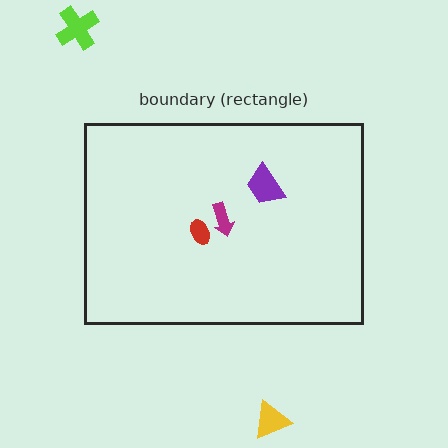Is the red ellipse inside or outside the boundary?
Inside.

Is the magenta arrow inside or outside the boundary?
Inside.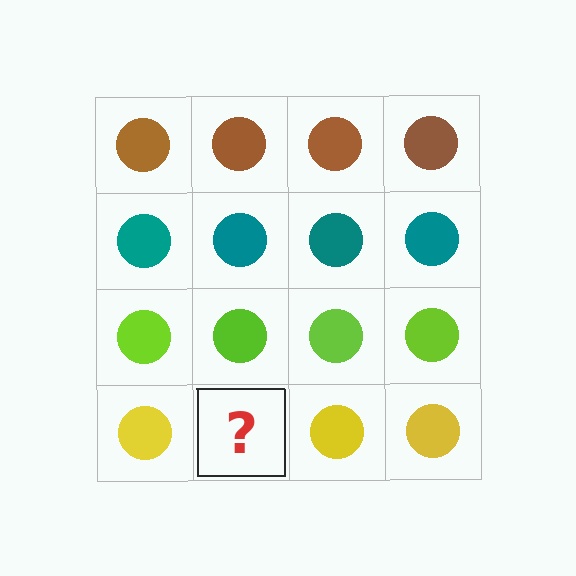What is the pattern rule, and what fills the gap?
The rule is that each row has a consistent color. The gap should be filled with a yellow circle.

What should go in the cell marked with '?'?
The missing cell should contain a yellow circle.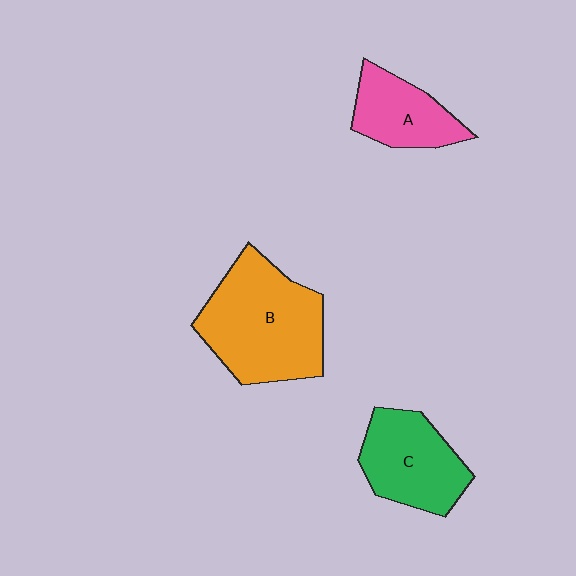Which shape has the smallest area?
Shape A (pink).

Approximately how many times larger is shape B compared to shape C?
Approximately 1.5 times.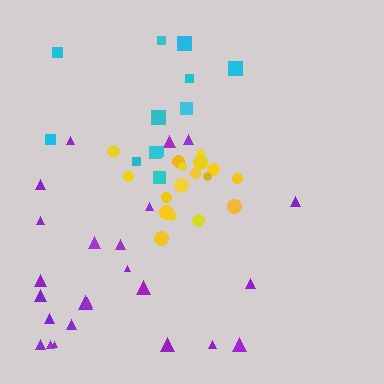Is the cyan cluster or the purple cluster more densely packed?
Purple.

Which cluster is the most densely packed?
Yellow.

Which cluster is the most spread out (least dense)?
Cyan.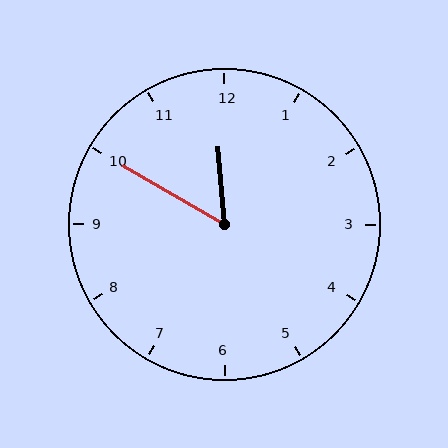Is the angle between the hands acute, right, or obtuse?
It is acute.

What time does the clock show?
11:50.